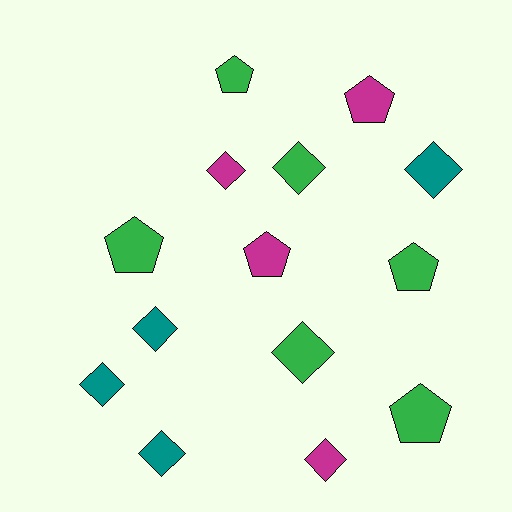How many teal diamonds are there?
There are 4 teal diamonds.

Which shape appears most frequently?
Diamond, with 8 objects.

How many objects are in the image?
There are 14 objects.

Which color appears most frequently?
Green, with 6 objects.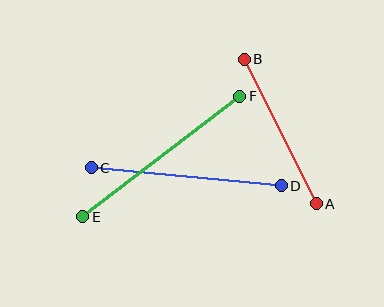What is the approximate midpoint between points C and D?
The midpoint is at approximately (186, 177) pixels.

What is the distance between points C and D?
The distance is approximately 191 pixels.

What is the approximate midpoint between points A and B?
The midpoint is at approximately (280, 132) pixels.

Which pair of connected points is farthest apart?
Points E and F are farthest apart.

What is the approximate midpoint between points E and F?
The midpoint is at approximately (161, 157) pixels.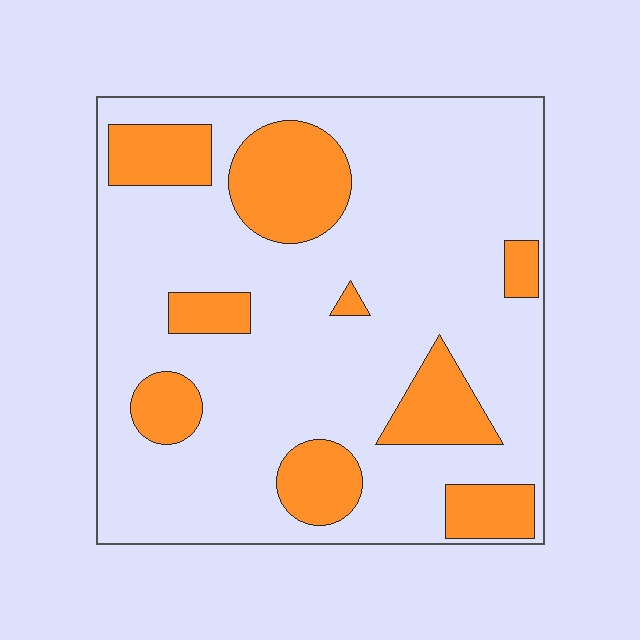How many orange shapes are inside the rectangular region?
9.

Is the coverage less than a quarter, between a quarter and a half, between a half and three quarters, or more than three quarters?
Less than a quarter.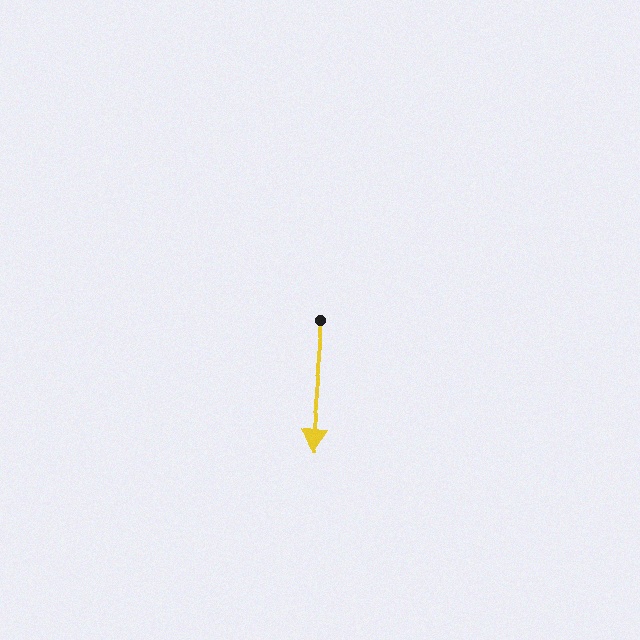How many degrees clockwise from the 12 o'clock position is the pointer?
Approximately 184 degrees.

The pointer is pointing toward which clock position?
Roughly 6 o'clock.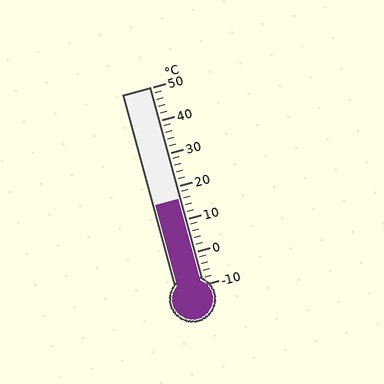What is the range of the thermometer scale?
The thermometer scale ranges from -10°C to 50°C.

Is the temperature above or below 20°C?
The temperature is below 20°C.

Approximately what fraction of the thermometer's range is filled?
The thermometer is filled to approximately 45% of its range.